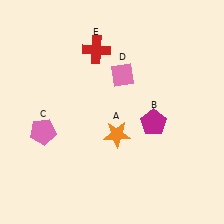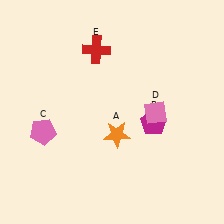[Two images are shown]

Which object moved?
The pink diamond (D) moved down.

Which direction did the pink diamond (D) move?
The pink diamond (D) moved down.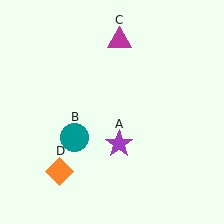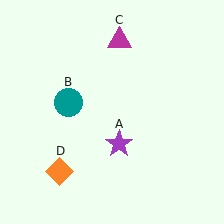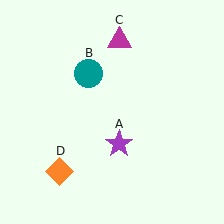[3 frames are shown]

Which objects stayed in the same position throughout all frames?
Purple star (object A) and magenta triangle (object C) and orange diamond (object D) remained stationary.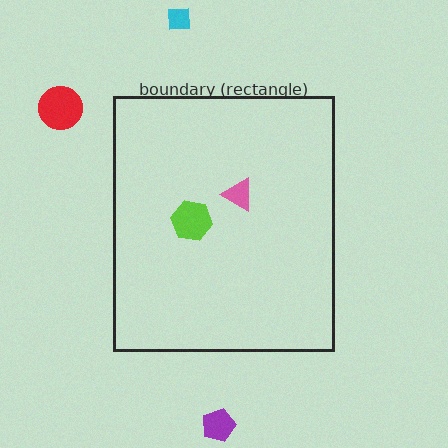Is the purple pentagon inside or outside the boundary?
Outside.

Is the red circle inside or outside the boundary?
Outside.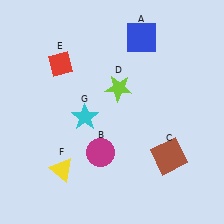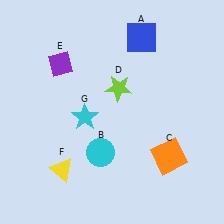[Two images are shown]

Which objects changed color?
B changed from magenta to cyan. C changed from brown to orange. E changed from red to purple.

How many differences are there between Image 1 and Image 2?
There are 3 differences between the two images.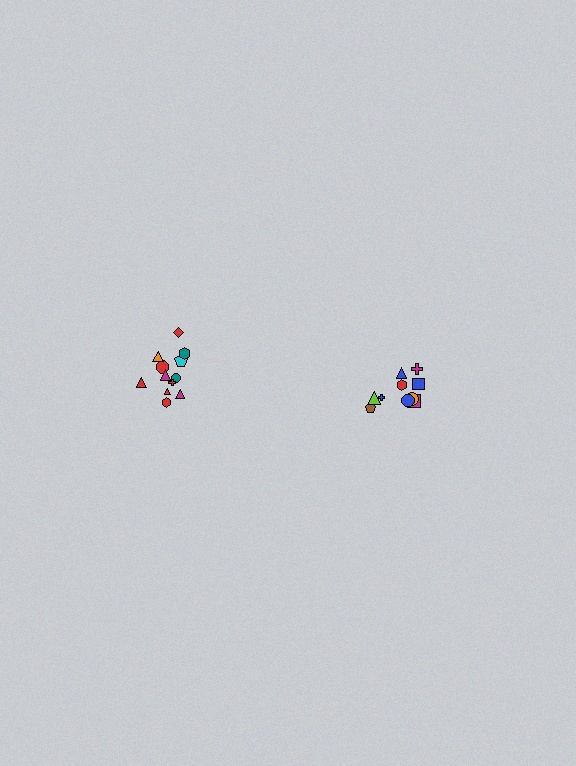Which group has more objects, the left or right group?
The left group.